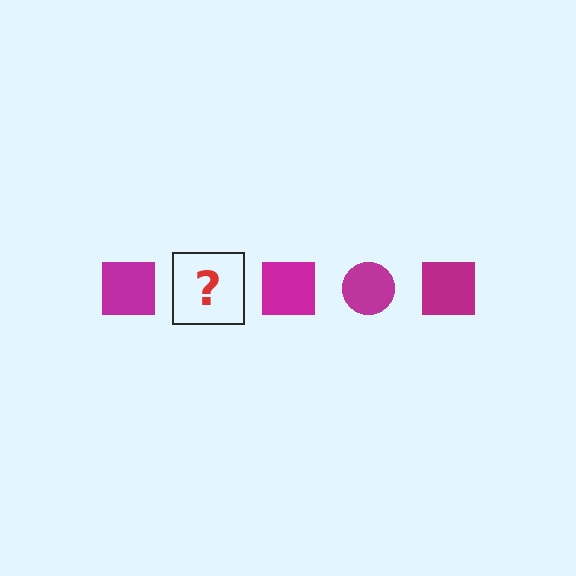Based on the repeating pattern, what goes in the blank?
The blank should be a magenta circle.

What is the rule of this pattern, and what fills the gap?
The rule is that the pattern cycles through square, circle shapes in magenta. The gap should be filled with a magenta circle.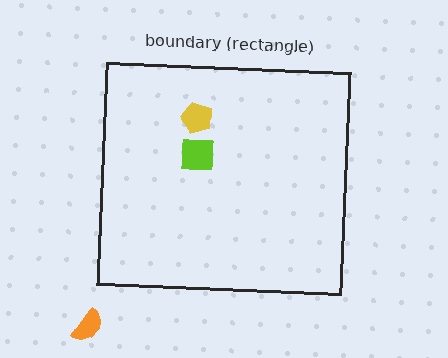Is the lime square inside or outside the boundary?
Inside.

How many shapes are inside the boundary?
2 inside, 1 outside.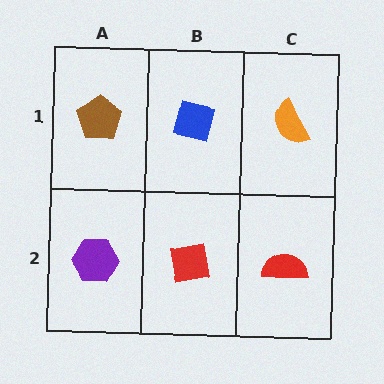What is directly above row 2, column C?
An orange semicircle.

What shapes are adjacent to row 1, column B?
A red square (row 2, column B), a brown pentagon (row 1, column A), an orange semicircle (row 1, column C).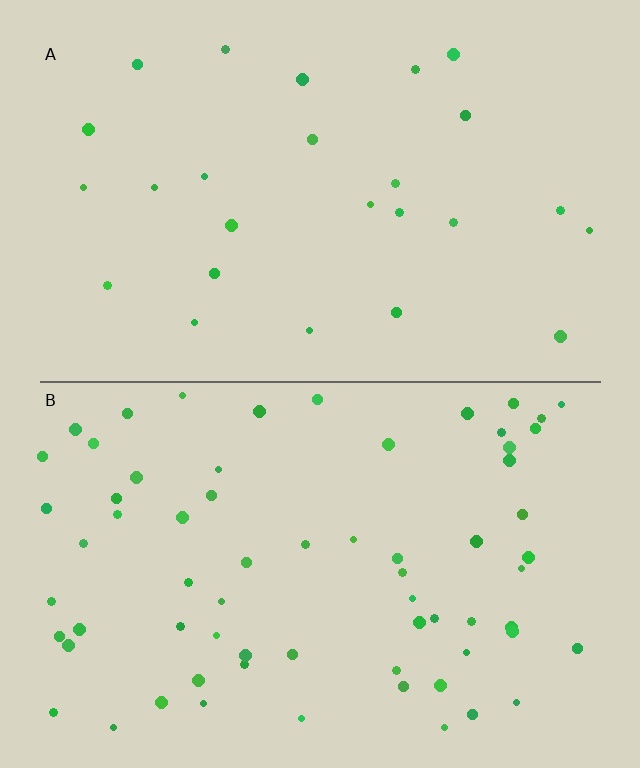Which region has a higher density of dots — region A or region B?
B (the bottom).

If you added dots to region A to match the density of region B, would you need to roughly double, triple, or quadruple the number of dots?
Approximately triple.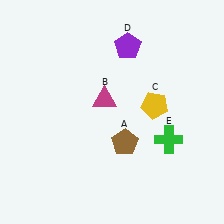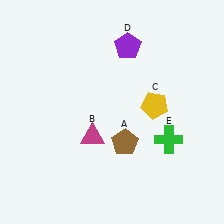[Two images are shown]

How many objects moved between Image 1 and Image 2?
1 object moved between the two images.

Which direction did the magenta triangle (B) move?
The magenta triangle (B) moved down.